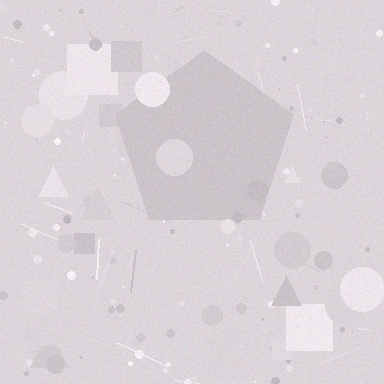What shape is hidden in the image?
A pentagon is hidden in the image.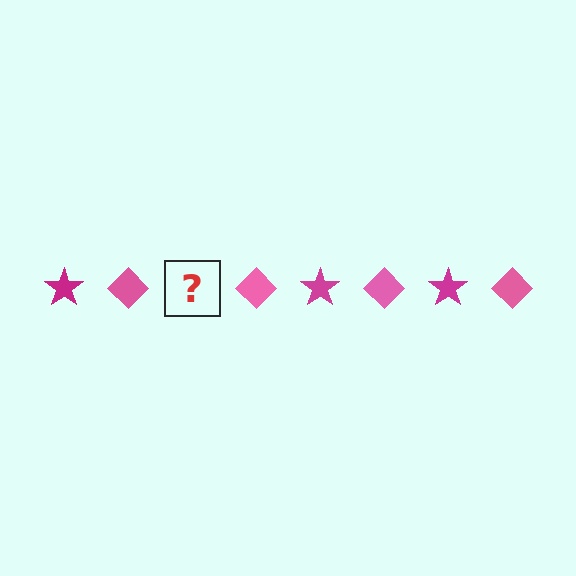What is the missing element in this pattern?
The missing element is a magenta star.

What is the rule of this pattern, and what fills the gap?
The rule is that the pattern alternates between magenta star and pink diamond. The gap should be filled with a magenta star.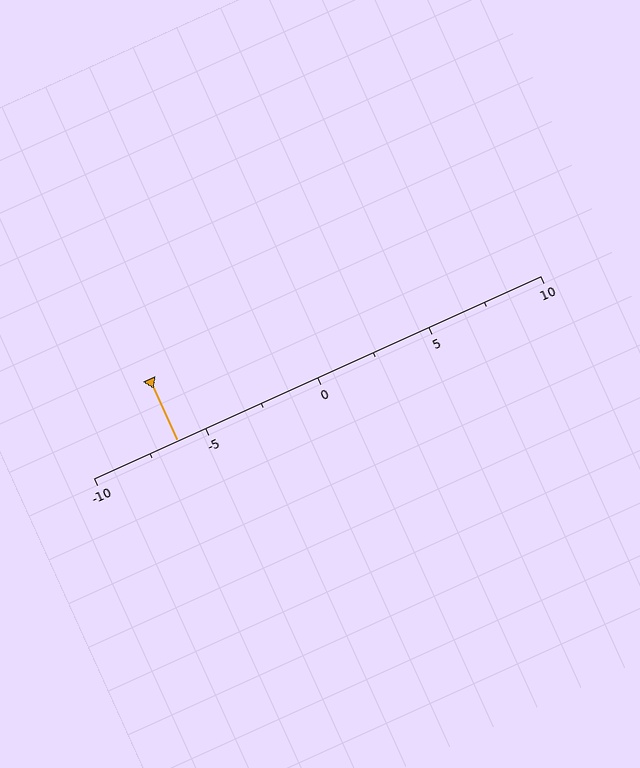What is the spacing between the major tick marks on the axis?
The major ticks are spaced 5 apart.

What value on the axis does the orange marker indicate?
The marker indicates approximately -6.2.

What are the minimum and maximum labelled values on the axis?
The axis runs from -10 to 10.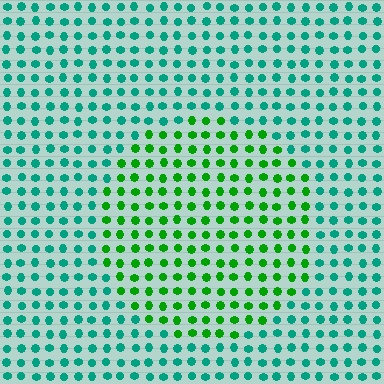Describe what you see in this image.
The image is filled with small teal elements in a uniform arrangement. A circle-shaped region is visible where the elements are tinted to a slightly different hue, forming a subtle color boundary.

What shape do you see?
I see a circle.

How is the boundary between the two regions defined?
The boundary is defined purely by a slight shift in hue (about 47 degrees). Spacing, size, and orientation are identical on both sides.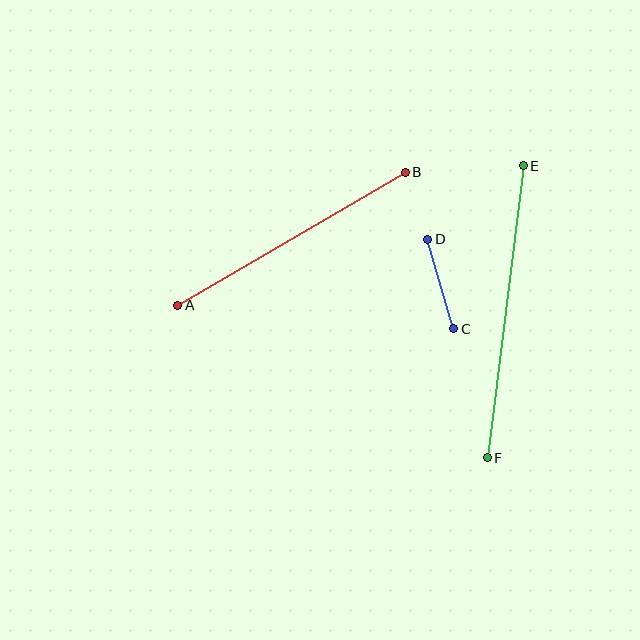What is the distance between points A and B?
The distance is approximately 263 pixels.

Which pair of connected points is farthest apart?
Points E and F are farthest apart.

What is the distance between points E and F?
The distance is approximately 294 pixels.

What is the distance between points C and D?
The distance is approximately 94 pixels.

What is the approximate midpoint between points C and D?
The midpoint is at approximately (441, 284) pixels.